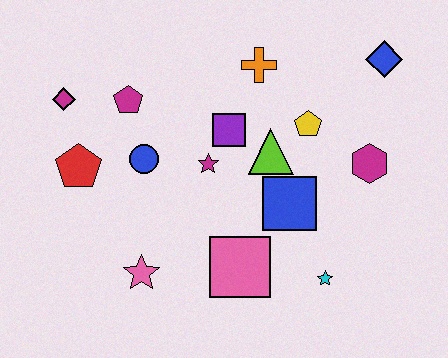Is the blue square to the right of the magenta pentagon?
Yes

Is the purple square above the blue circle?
Yes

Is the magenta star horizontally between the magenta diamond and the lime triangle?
Yes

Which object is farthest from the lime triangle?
The magenta diamond is farthest from the lime triangle.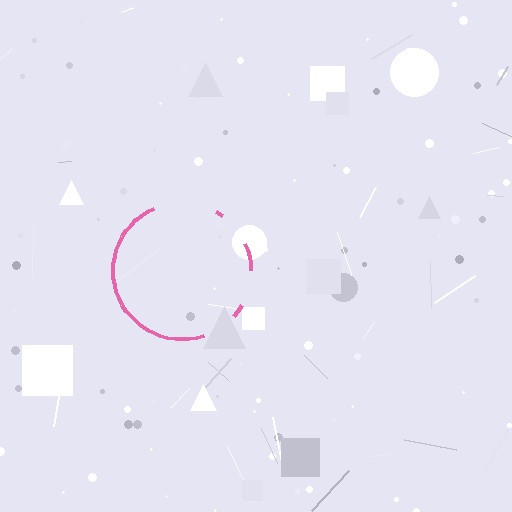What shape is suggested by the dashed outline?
The dashed outline suggests a circle.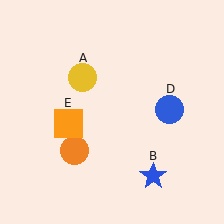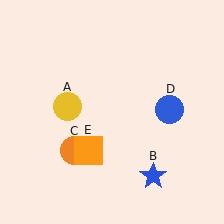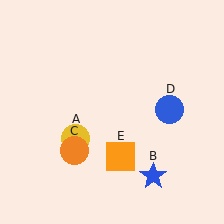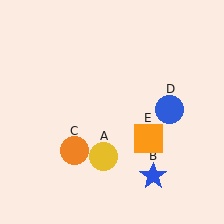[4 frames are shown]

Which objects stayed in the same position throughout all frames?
Blue star (object B) and orange circle (object C) and blue circle (object D) remained stationary.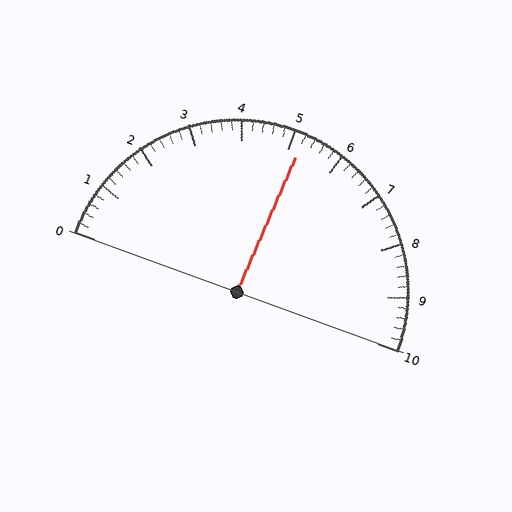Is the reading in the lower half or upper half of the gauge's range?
The reading is in the upper half of the range (0 to 10).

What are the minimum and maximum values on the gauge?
The gauge ranges from 0 to 10.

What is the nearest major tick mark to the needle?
The nearest major tick mark is 5.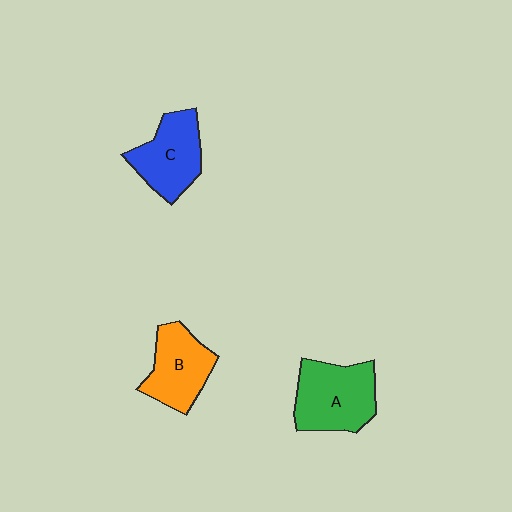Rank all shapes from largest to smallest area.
From largest to smallest: A (green), C (blue), B (orange).